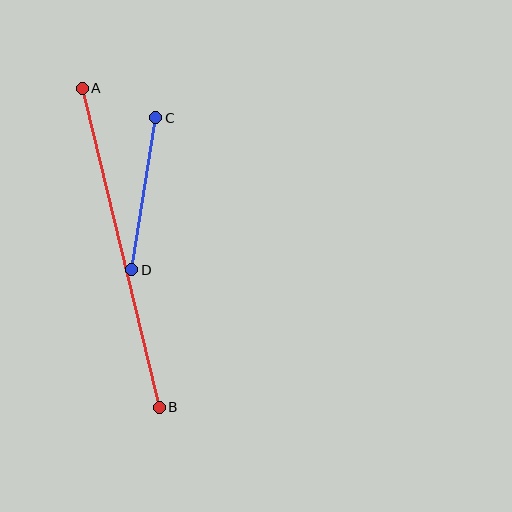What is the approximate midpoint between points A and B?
The midpoint is at approximately (121, 248) pixels.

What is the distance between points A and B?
The distance is approximately 328 pixels.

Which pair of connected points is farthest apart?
Points A and B are farthest apart.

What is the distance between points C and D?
The distance is approximately 154 pixels.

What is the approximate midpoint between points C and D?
The midpoint is at approximately (144, 194) pixels.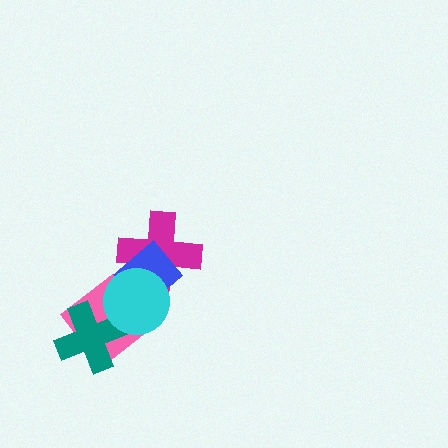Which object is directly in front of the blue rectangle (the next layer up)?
The pink diamond is directly in front of the blue rectangle.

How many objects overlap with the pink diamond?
3 objects overlap with the pink diamond.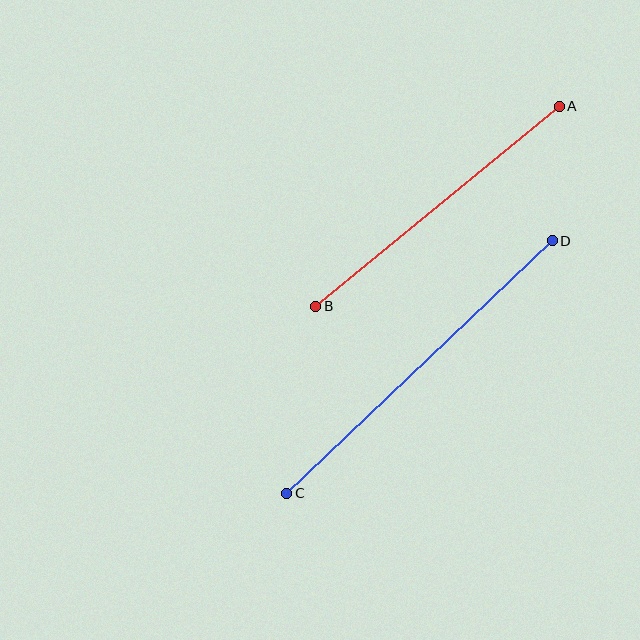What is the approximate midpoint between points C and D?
The midpoint is at approximately (420, 367) pixels.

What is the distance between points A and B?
The distance is approximately 315 pixels.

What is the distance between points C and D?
The distance is approximately 366 pixels.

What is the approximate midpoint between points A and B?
The midpoint is at approximately (437, 206) pixels.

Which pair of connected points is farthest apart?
Points C and D are farthest apart.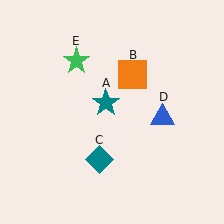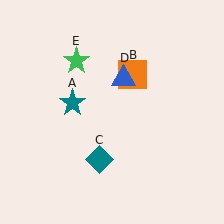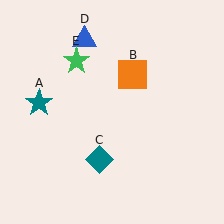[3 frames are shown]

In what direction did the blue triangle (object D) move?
The blue triangle (object D) moved up and to the left.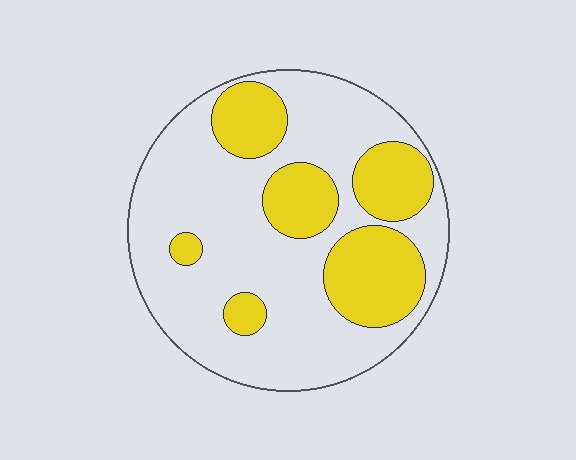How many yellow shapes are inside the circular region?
6.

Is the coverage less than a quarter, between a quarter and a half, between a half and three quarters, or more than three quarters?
Between a quarter and a half.